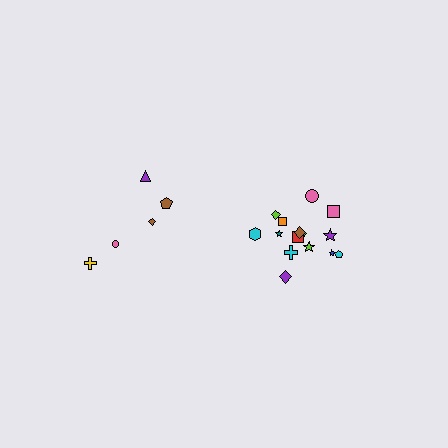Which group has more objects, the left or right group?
The right group.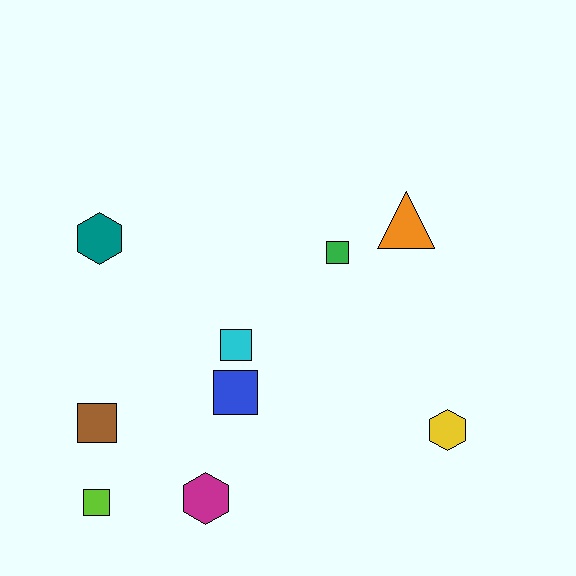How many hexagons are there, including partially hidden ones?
There are 3 hexagons.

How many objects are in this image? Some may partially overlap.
There are 9 objects.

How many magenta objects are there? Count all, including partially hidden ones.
There is 1 magenta object.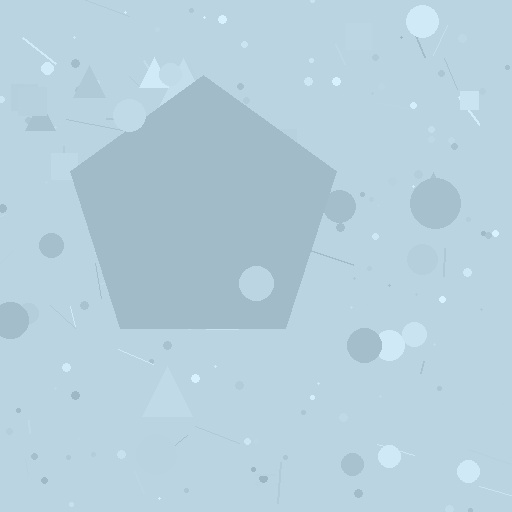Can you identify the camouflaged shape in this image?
The camouflaged shape is a pentagon.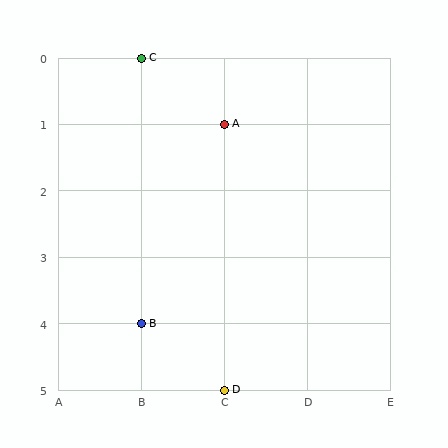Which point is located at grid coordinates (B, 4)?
Point B is at (B, 4).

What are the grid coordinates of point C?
Point C is at grid coordinates (B, 0).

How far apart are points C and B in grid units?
Points C and B are 4 rows apart.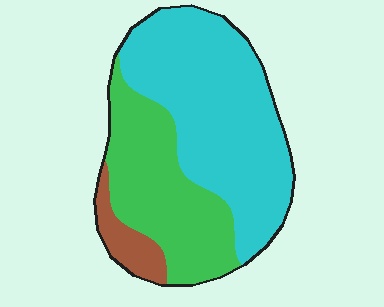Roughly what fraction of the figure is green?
Green covers around 35% of the figure.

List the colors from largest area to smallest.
From largest to smallest: cyan, green, brown.